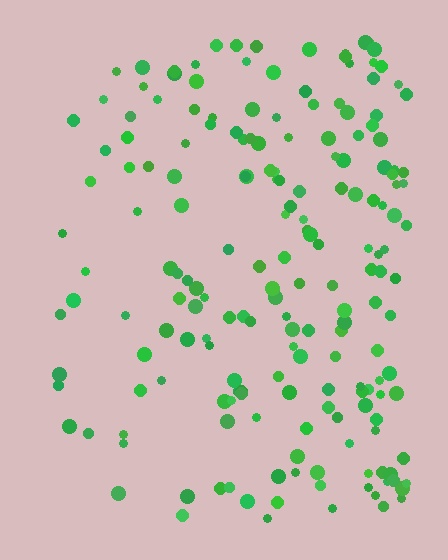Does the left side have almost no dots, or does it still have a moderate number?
Still a moderate number, just noticeably fewer than the right.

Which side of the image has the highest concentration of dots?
The right.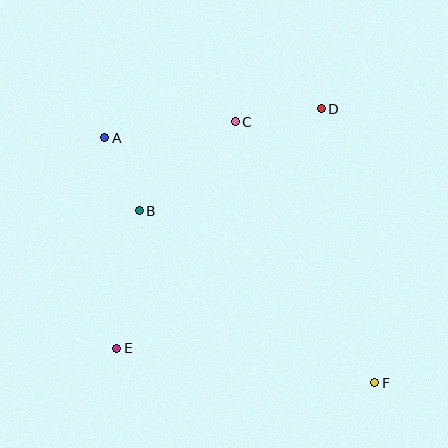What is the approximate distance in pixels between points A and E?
The distance between A and E is approximately 211 pixels.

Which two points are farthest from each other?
Points A and F are farthest from each other.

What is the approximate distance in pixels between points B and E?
The distance between B and E is approximately 139 pixels.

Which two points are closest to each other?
Points A and B are closest to each other.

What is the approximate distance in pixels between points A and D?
The distance between A and D is approximately 218 pixels.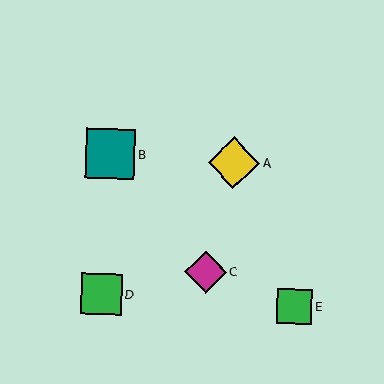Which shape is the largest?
The yellow diamond (labeled A) is the largest.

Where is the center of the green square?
The center of the green square is at (101, 294).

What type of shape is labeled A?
Shape A is a yellow diamond.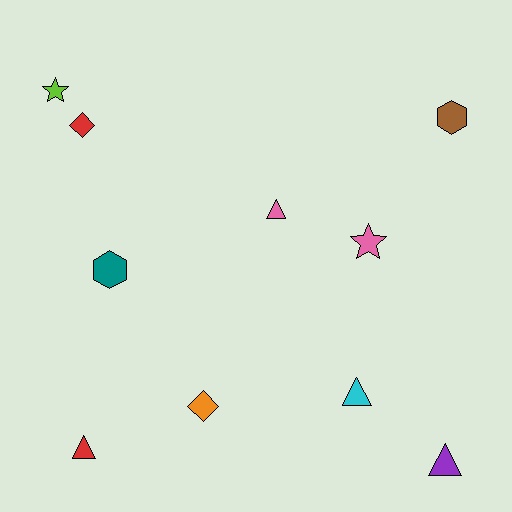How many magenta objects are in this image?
There are no magenta objects.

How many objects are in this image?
There are 10 objects.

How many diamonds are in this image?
There are 2 diamonds.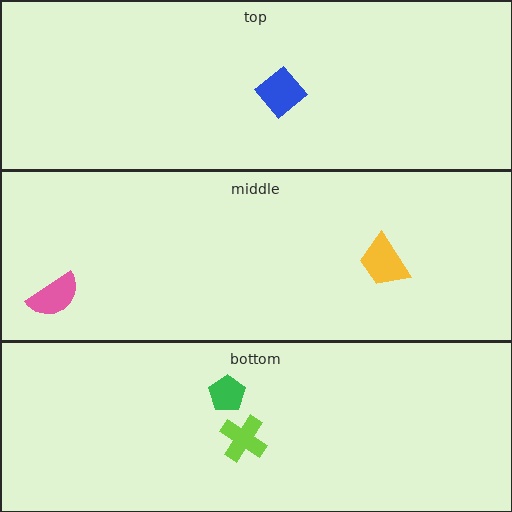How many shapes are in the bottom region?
2.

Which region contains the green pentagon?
The bottom region.